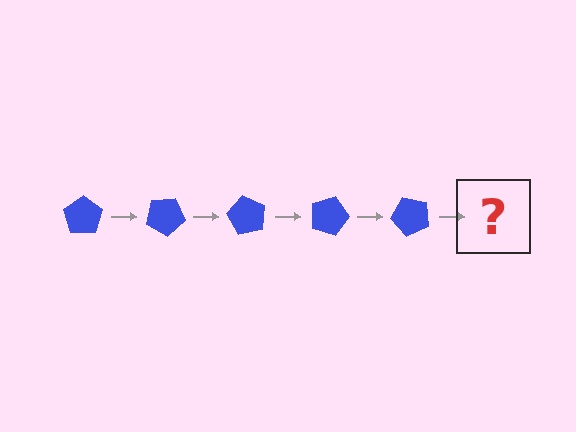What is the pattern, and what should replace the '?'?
The pattern is that the pentagon rotates 30 degrees each step. The '?' should be a blue pentagon rotated 150 degrees.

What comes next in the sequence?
The next element should be a blue pentagon rotated 150 degrees.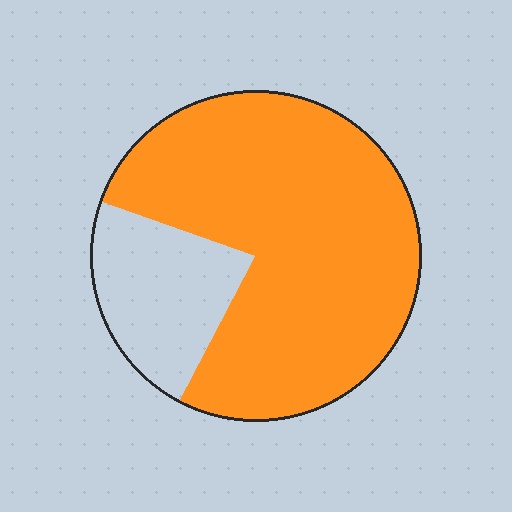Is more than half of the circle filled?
Yes.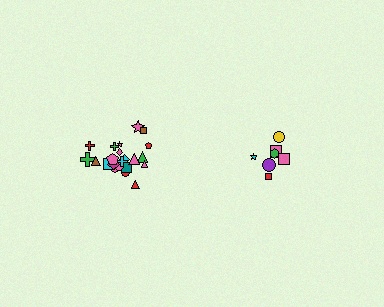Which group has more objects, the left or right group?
The left group.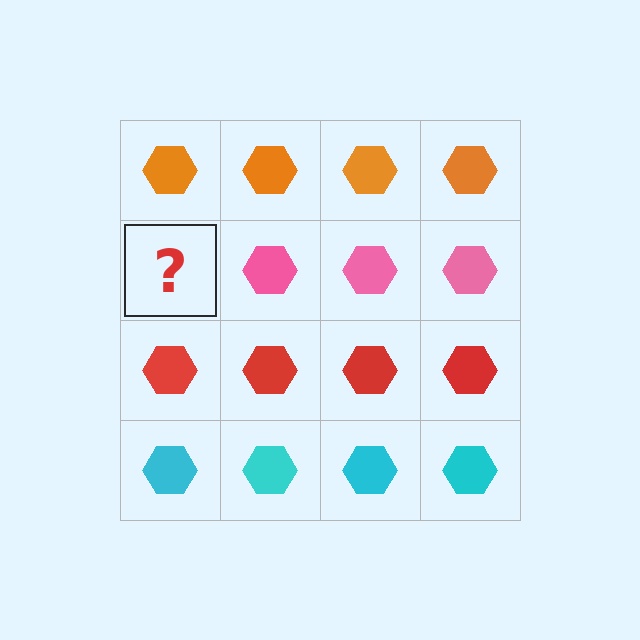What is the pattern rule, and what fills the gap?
The rule is that each row has a consistent color. The gap should be filled with a pink hexagon.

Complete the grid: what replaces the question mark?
The question mark should be replaced with a pink hexagon.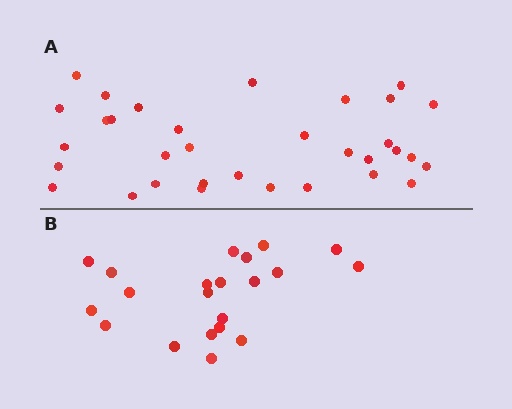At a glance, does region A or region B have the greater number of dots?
Region A (the top region) has more dots.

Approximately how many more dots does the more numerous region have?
Region A has roughly 12 or so more dots than region B.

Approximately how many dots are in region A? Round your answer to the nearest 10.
About 30 dots. (The exact count is 33, which rounds to 30.)